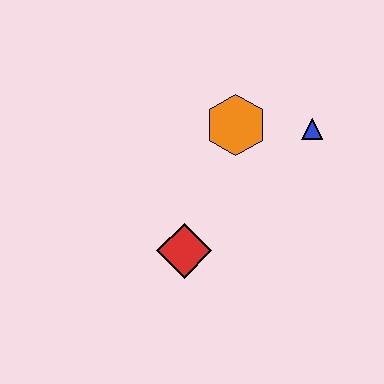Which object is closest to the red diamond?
The orange hexagon is closest to the red diamond.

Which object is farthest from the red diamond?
The blue triangle is farthest from the red diamond.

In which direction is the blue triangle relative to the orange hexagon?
The blue triangle is to the right of the orange hexagon.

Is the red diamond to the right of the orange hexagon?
No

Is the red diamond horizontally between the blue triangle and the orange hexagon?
No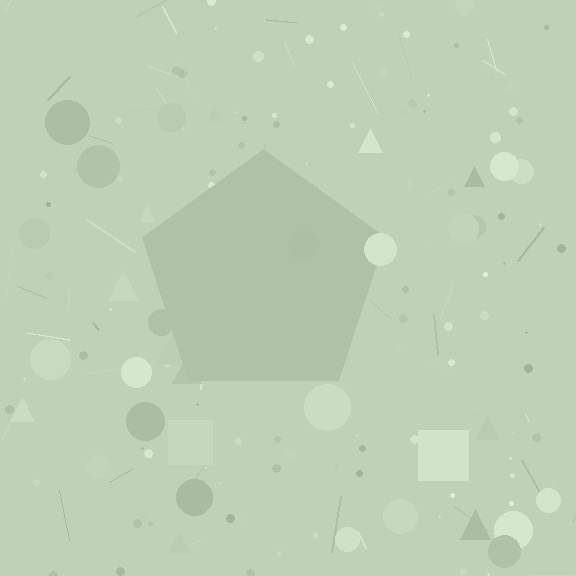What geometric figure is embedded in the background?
A pentagon is embedded in the background.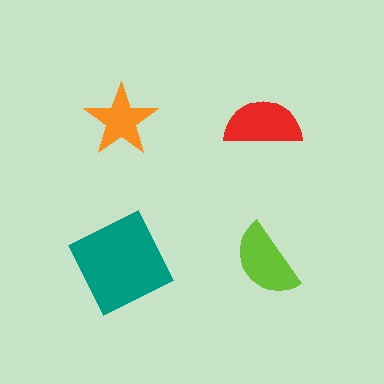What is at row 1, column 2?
A red semicircle.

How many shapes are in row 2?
2 shapes.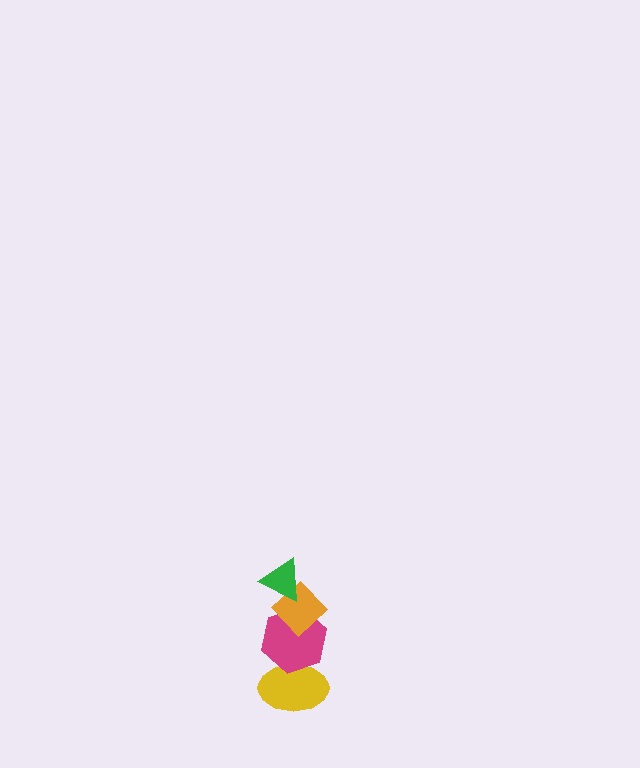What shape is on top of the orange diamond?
The green triangle is on top of the orange diamond.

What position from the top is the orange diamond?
The orange diamond is 2nd from the top.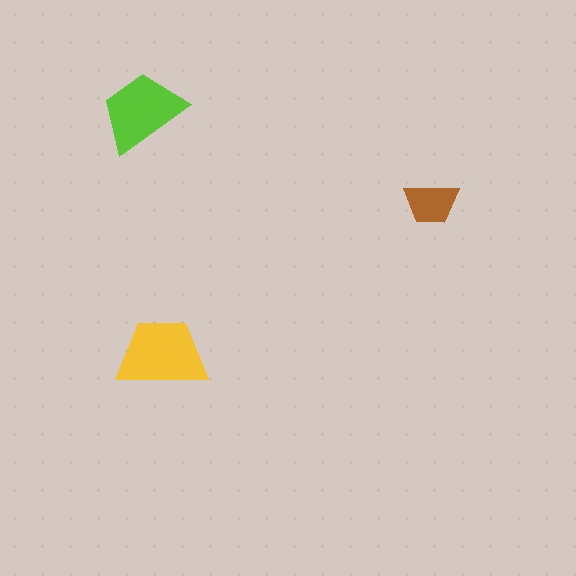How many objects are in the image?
There are 3 objects in the image.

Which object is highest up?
The lime trapezoid is topmost.